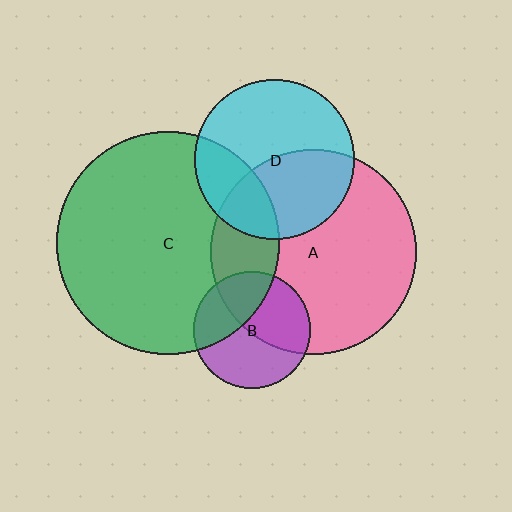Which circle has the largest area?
Circle C (green).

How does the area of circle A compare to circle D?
Approximately 1.7 times.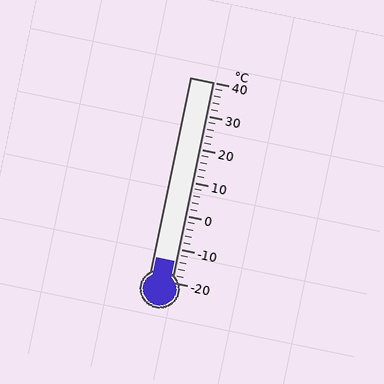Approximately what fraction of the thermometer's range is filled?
The thermometer is filled to approximately 10% of its range.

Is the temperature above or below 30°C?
The temperature is below 30°C.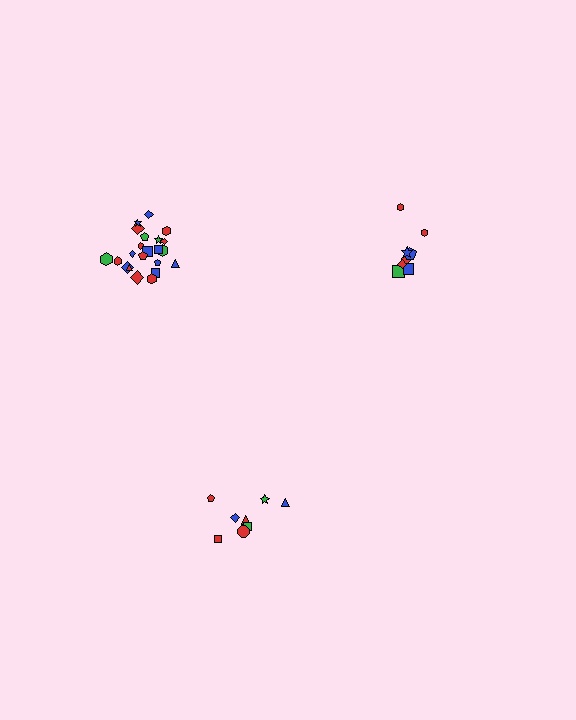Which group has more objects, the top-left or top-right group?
The top-left group.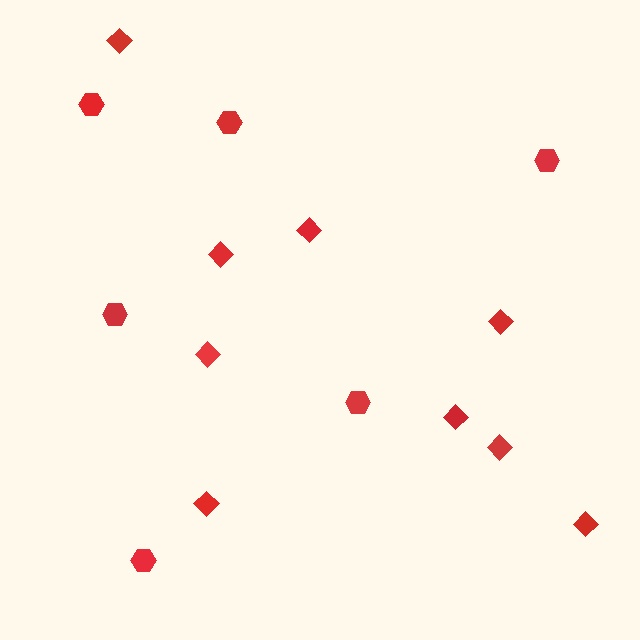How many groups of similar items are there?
There are 2 groups: one group of hexagons (6) and one group of diamonds (9).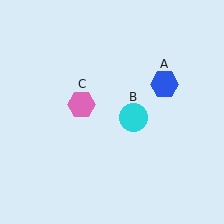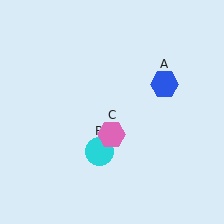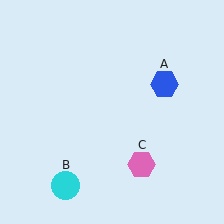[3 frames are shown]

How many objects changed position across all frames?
2 objects changed position: cyan circle (object B), pink hexagon (object C).